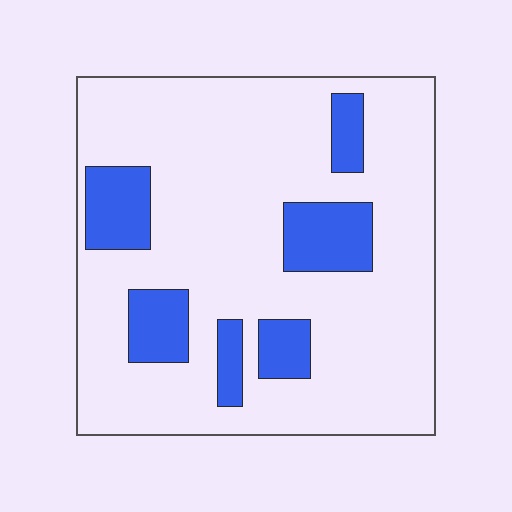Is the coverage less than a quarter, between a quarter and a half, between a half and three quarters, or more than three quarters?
Less than a quarter.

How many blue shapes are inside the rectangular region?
6.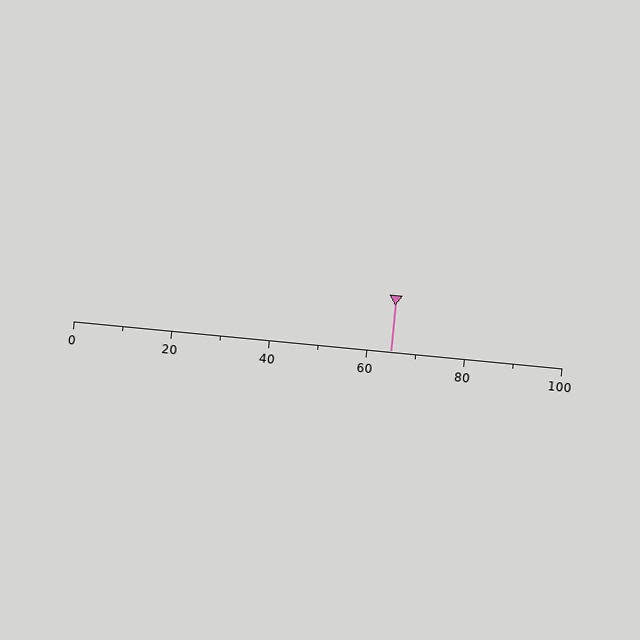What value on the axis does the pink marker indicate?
The marker indicates approximately 65.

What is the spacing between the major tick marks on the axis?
The major ticks are spaced 20 apart.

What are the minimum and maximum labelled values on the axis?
The axis runs from 0 to 100.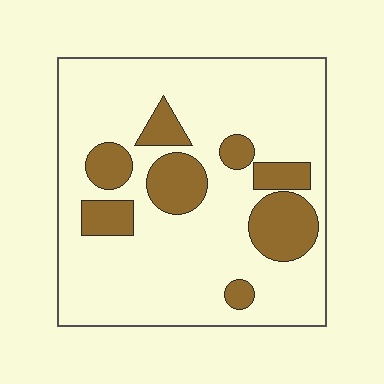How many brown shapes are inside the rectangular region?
8.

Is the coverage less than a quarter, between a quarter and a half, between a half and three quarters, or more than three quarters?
Less than a quarter.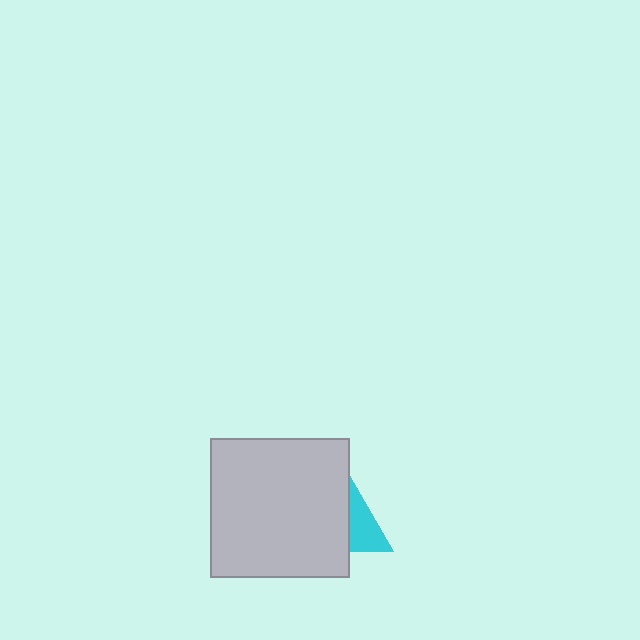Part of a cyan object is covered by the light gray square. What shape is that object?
It is a triangle.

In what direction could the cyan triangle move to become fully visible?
The cyan triangle could move right. That would shift it out from behind the light gray square entirely.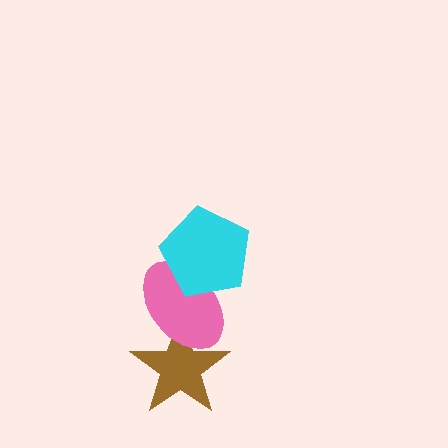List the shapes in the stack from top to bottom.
From top to bottom: the cyan pentagon, the pink ellipse, the brown star.